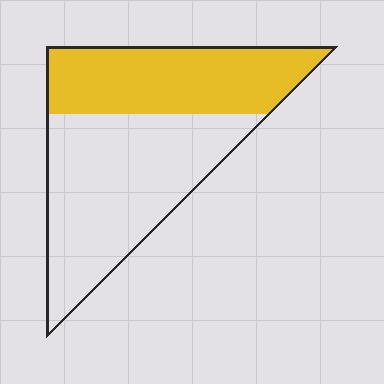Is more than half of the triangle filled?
No.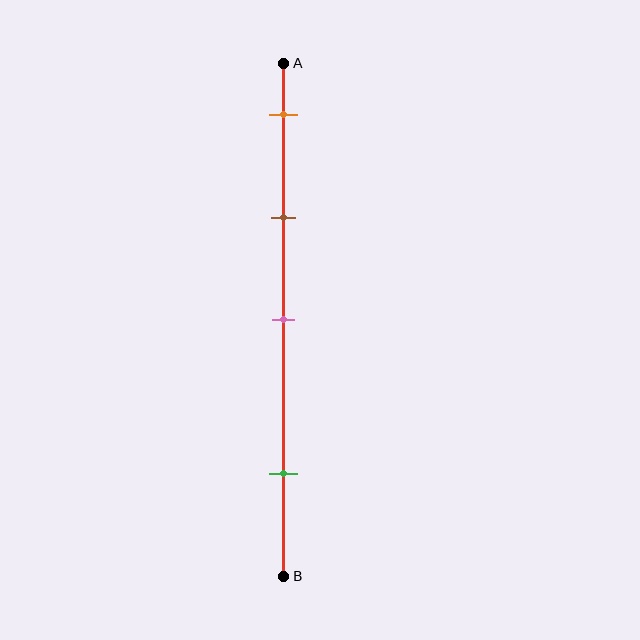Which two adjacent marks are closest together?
The orange and brown marks are the closest adjacent pair.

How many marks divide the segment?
There are 4 marks dividing the segment.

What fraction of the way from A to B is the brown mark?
The brown mark is approximately 30% (0.3) of the way from A to B.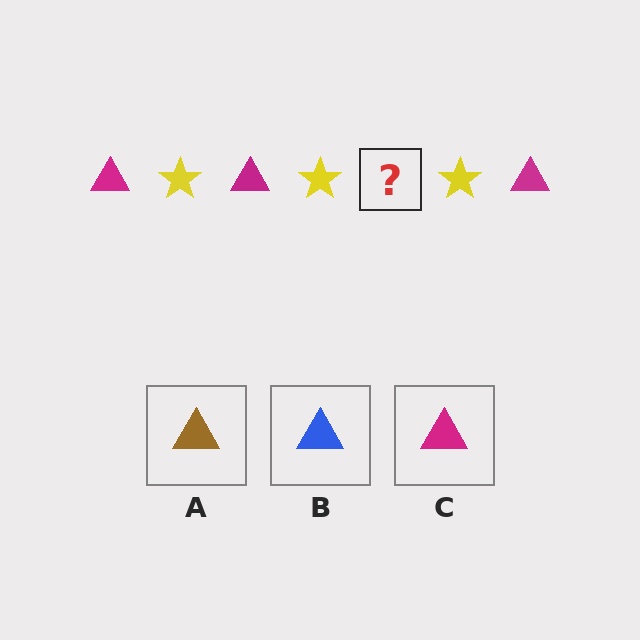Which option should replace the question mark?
Option C.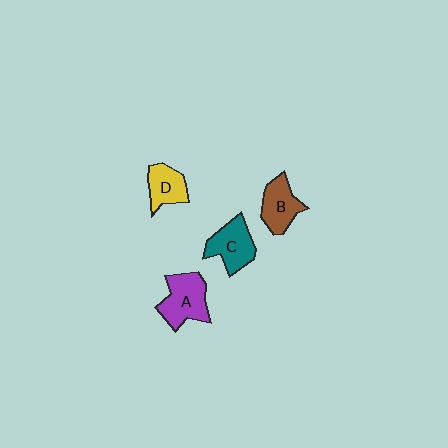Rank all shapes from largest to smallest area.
From largest to smallest: A (purple), C (teal), B (brown), D (yellow).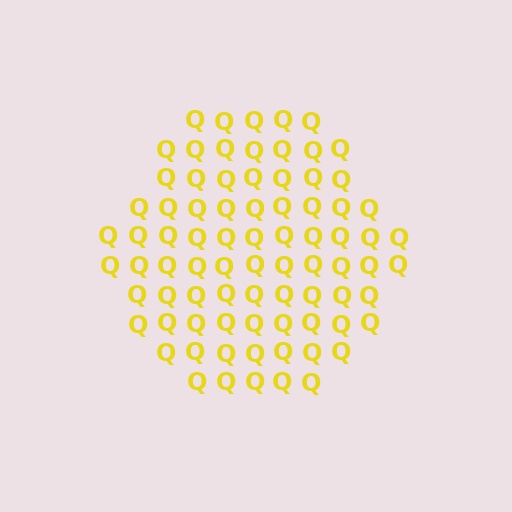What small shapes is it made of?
It is made of small letter Q's.